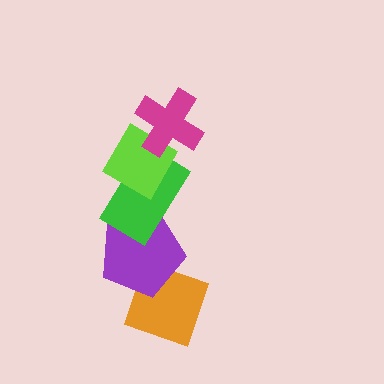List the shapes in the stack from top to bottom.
From top to bottom: the magenta cross, the lime diamond, the green rectangle, the purple pentagon, the orange diamond.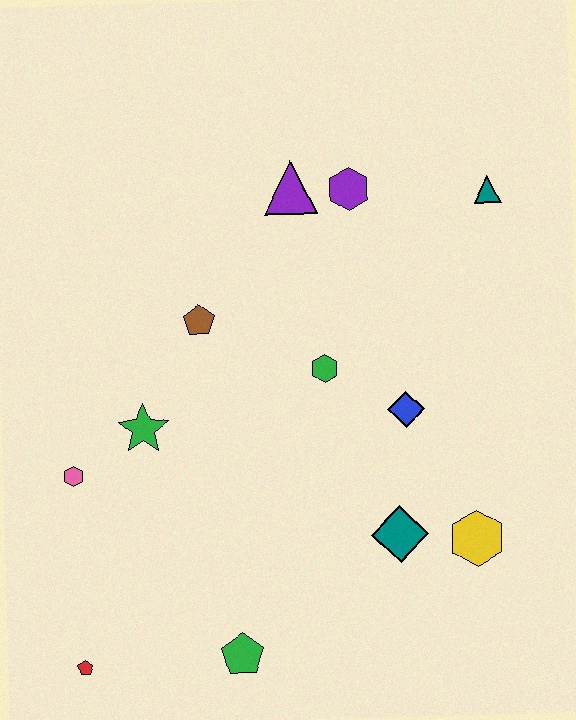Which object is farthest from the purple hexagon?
The red pentagon is farthest from the purple hexagon.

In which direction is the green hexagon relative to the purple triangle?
The green hexagon is below the purple triangle.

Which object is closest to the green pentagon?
The red pentagon is closest to the green pentagon.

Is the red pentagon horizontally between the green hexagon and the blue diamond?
No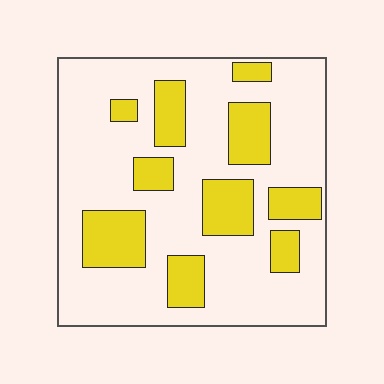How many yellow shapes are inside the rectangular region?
10.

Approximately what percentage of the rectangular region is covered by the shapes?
Approximately 25%.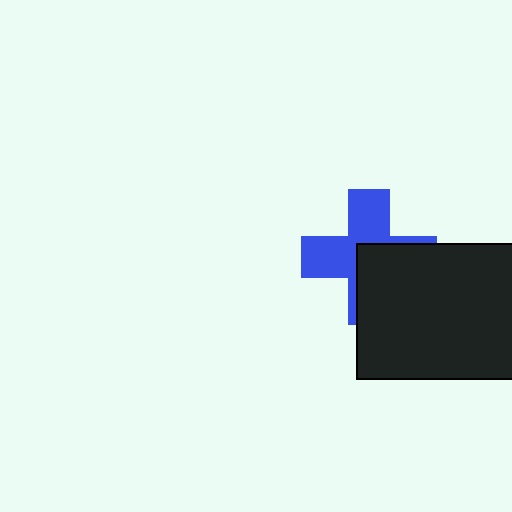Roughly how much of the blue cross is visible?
About half of it is visible (roughly 54%).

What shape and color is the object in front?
The object in front is a black rectangle.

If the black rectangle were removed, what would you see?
You would see the complete blue cross.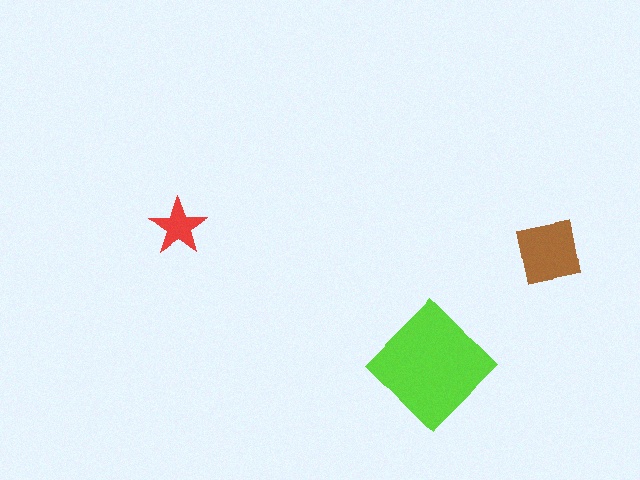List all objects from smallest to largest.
The red star, the brown square, the lime diamond.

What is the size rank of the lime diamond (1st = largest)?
1st.